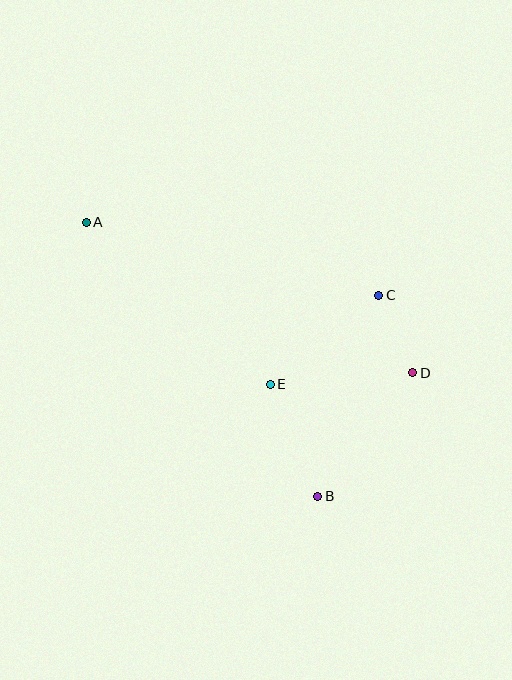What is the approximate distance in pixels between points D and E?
The distance between D and E is approximately 143 pixels.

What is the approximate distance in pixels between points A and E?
The distance between A and E is approximately 246 pixels.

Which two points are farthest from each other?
Points A and D are farthest from each other.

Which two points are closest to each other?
Points C and D are closest to each other.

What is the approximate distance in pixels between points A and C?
The distance between A and C is approximately 302 pixels.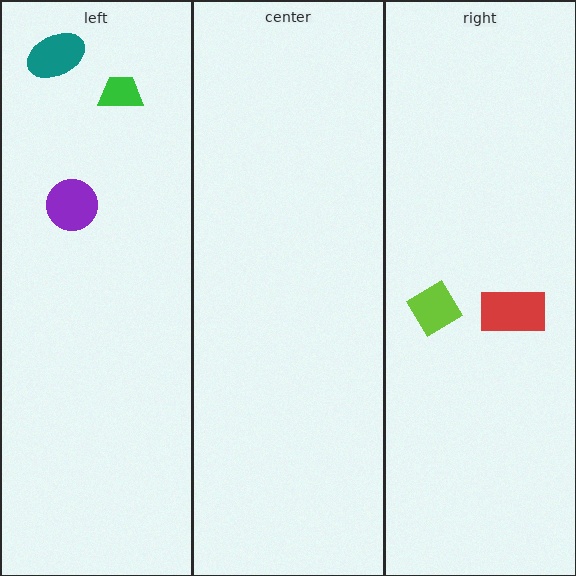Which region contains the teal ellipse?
The left region.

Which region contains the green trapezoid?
The left region.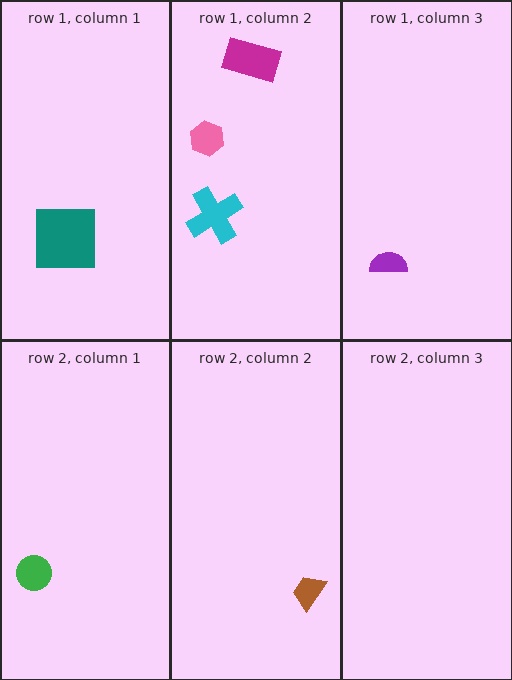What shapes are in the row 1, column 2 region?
The cyan cross, the pink hexagon, the magenta rectangle.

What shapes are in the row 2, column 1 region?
The green circle.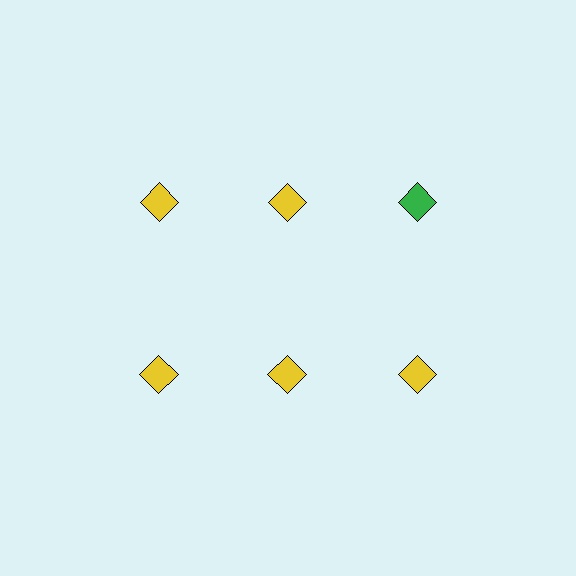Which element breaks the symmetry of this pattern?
The green diamond in the top row, center column breaks the symmetry. All other shapes are yellow diamonds.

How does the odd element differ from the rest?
It has a different color: green instead of yellow.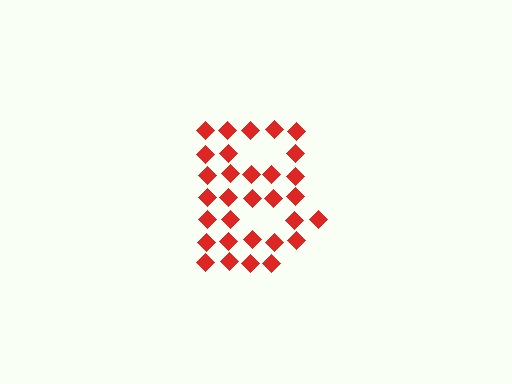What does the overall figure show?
The overall figure shows the letter B.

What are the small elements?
The small elements are diamonds.